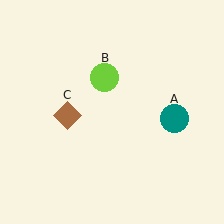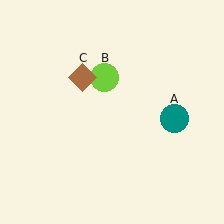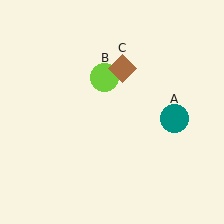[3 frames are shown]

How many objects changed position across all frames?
1 object changed position: brown diamond (object C).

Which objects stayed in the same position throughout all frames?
Teal circle (object A) and lime circle (object B) remained stationary.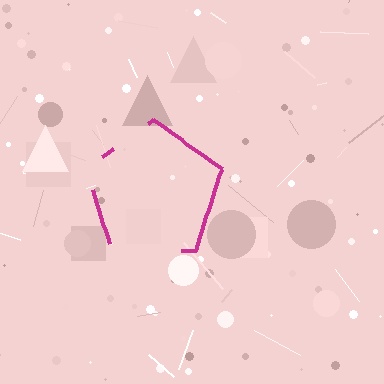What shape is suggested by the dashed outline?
The dashed outline suggests a pentagon.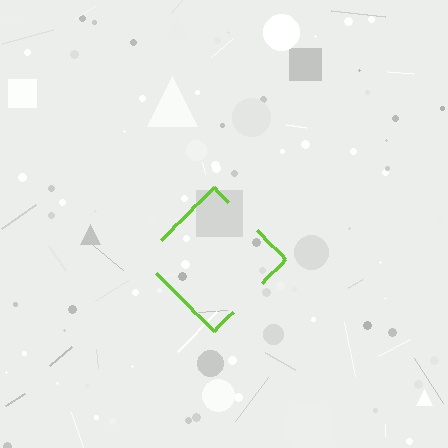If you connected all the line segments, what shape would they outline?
They would outline a diamond.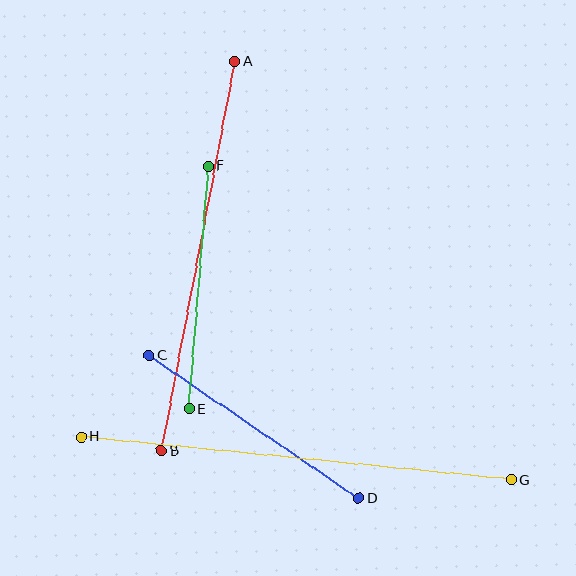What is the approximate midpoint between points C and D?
The midpoint is at approximately (254, 427) pixels.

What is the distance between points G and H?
The distance is approximately 432 pixels.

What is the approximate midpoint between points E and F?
The midpoint is at approximately (199, 287) pixels.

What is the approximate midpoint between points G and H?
The midpoint is at approximately (296, 458) pixels.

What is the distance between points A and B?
The distance is approximately 396 pixels.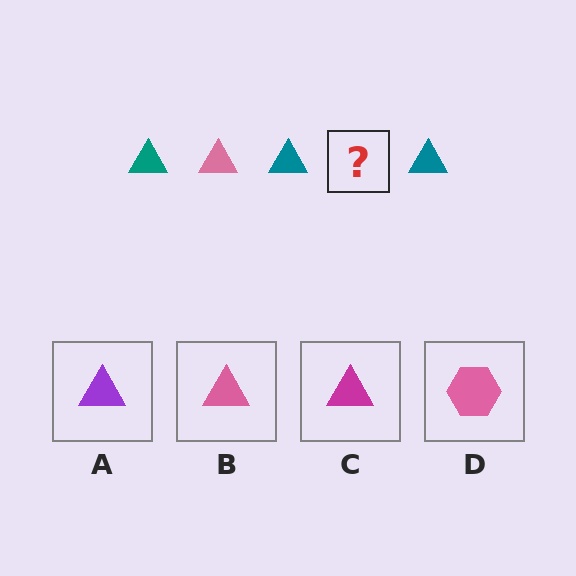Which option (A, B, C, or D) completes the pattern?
B.